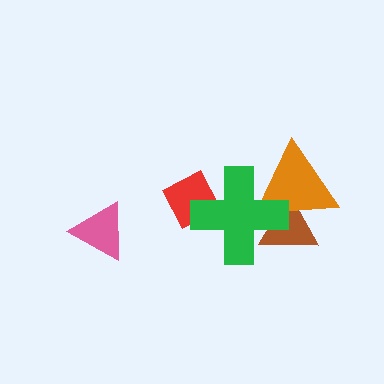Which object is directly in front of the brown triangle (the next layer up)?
The orange triangle is directly in front of the brown triangle.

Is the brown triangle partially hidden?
Yes, it is partially covered by another shape.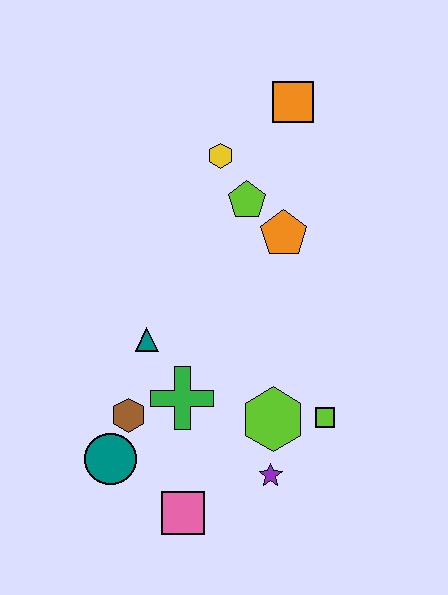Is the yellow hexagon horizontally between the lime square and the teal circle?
Yes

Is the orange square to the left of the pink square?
No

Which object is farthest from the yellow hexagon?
The pink square is farthest from the yellow hexagon.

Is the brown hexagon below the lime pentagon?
Yes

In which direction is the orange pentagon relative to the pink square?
The orange pentagon is above the pink square.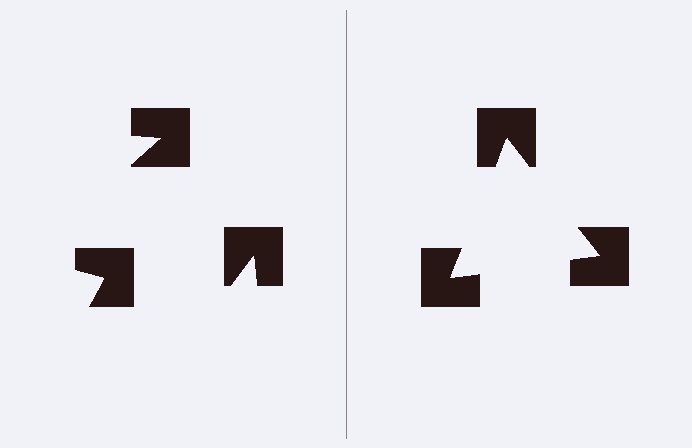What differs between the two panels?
The notched squares are positioned identically on both sides; only the wedge orientations differ. On the right they align to a triangle; on the left they are misaligned.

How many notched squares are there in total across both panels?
6 — 3 on each side.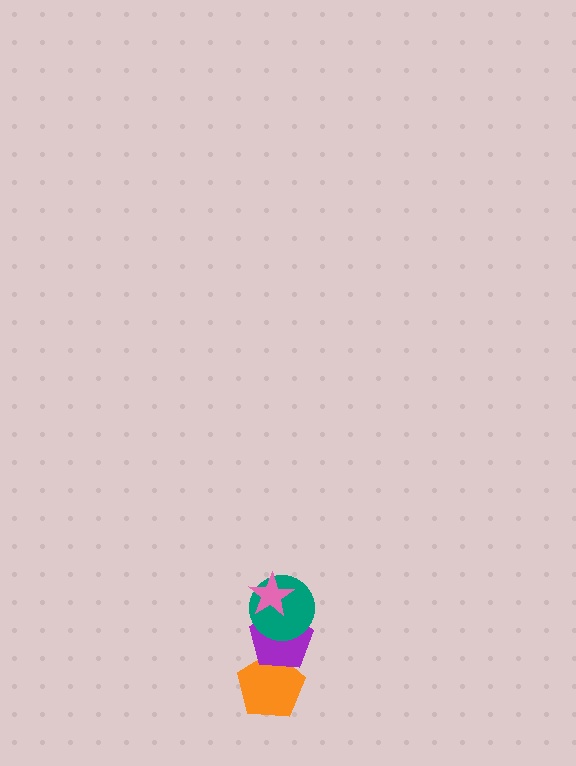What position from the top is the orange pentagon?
The orange pentagon is 4th from the top.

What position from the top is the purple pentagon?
The purple pentagon is 3rd from the top.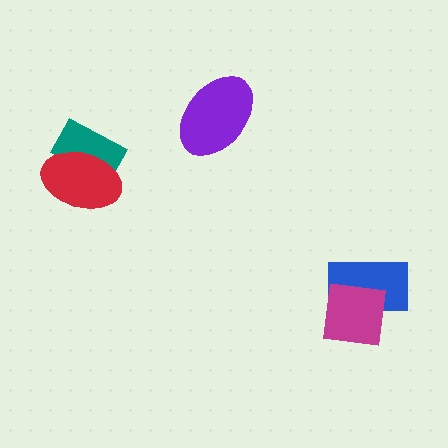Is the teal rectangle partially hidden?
Yes, it is partially covered by another shape.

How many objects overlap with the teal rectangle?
1 object overlaps with the teal rectangle.